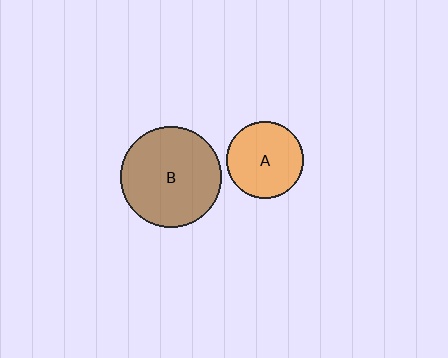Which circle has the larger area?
Circle B (brown).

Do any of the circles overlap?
No, none of the circles overlap.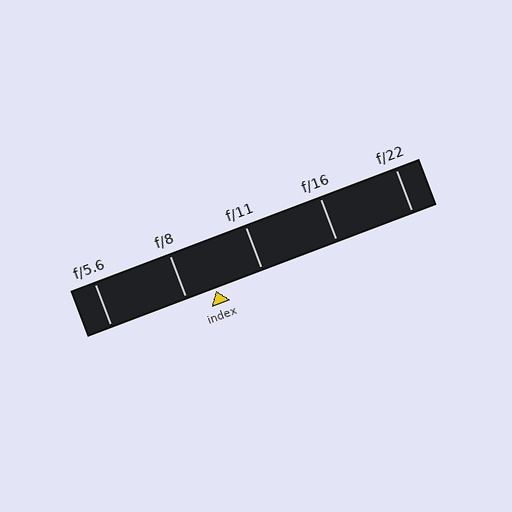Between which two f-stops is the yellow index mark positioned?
The index mark is between f/8 and f/11.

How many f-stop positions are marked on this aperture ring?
There are 5 f-stop positions marked.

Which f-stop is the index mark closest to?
The index mark is closest to f/8.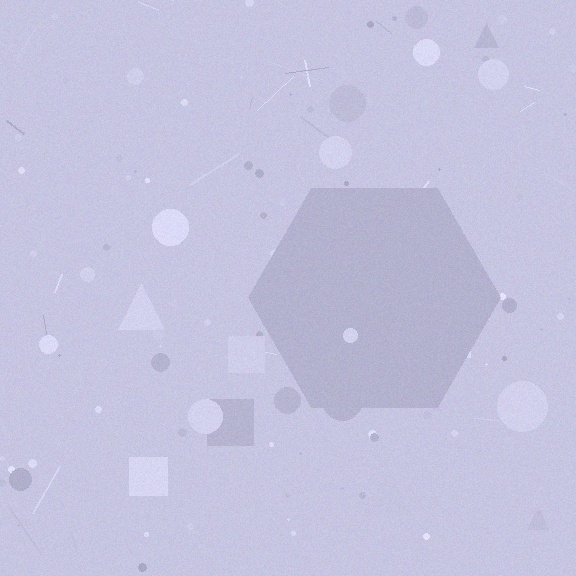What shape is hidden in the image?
A hexagon is hidden in the image.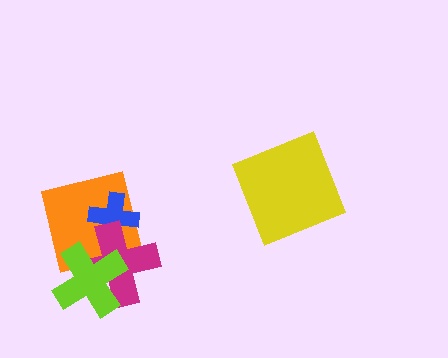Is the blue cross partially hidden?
Yes, it is partially covered by another shape.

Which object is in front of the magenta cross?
The lime cross is in front of the magenta cross.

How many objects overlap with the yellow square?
0 objects overlap with the yellow square.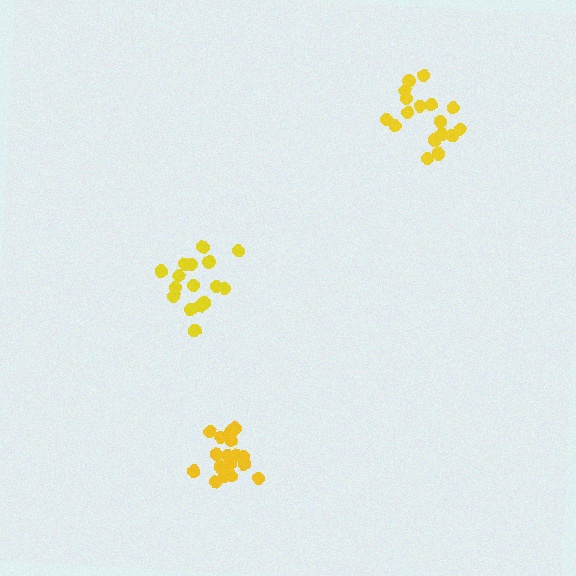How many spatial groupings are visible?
There are 3 spatial groupings.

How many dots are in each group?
Group 1: 17 dots, Group 2: 16 dots, Group 3: 17 dots (50 total).